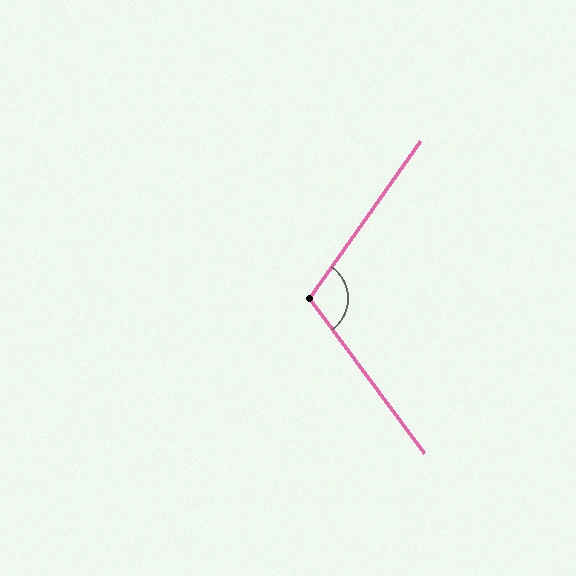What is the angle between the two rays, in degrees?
Approximately 108 degrees.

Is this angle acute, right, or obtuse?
It is obtuse.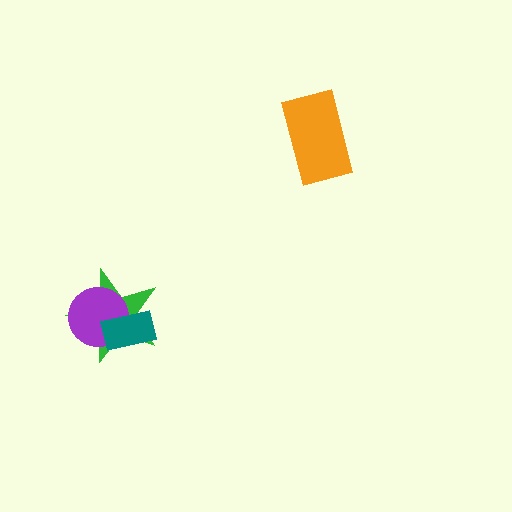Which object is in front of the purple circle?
The teal rectangle is in front of the purple circle.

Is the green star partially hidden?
Yes, it is partially covered by another shape.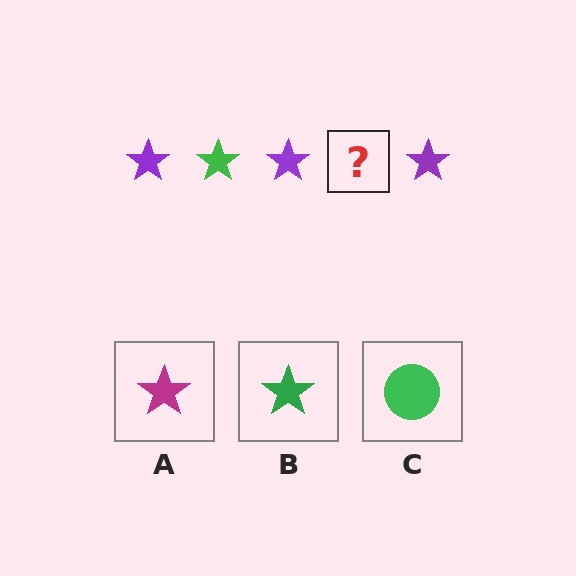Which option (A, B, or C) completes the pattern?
B.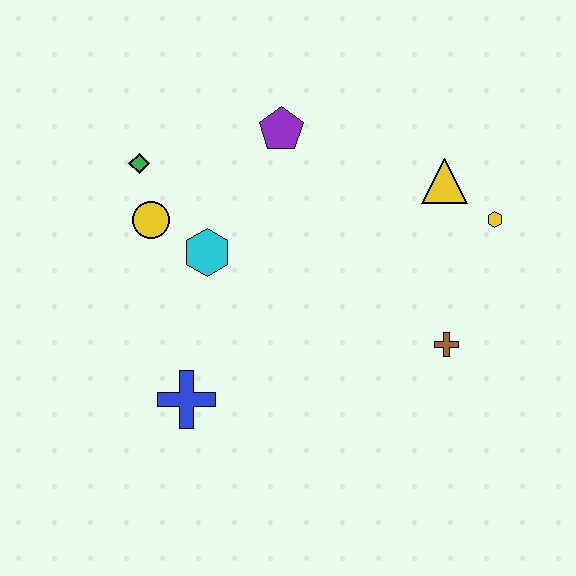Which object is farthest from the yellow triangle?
The blue cross is farthest from the yellow triangle.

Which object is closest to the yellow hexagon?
The yellow triangle is closest to the yellow hexagon.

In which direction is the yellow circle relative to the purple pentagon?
The yellow circle is to the left of the purple pentagon.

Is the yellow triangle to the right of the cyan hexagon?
Yes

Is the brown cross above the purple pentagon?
No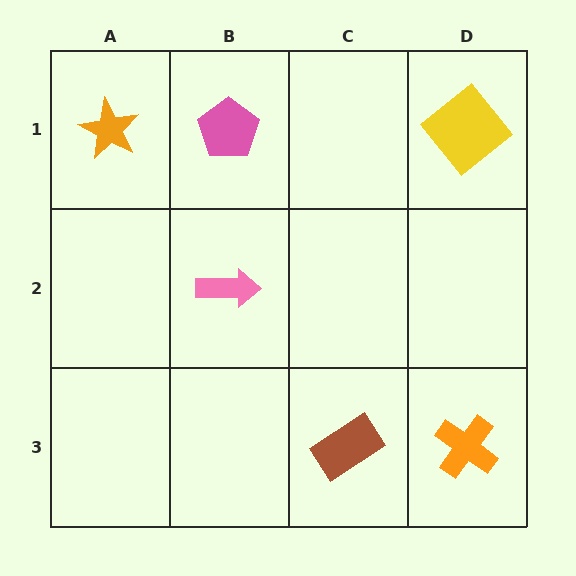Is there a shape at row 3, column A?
No, that cell is empty.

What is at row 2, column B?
A pink arrow.